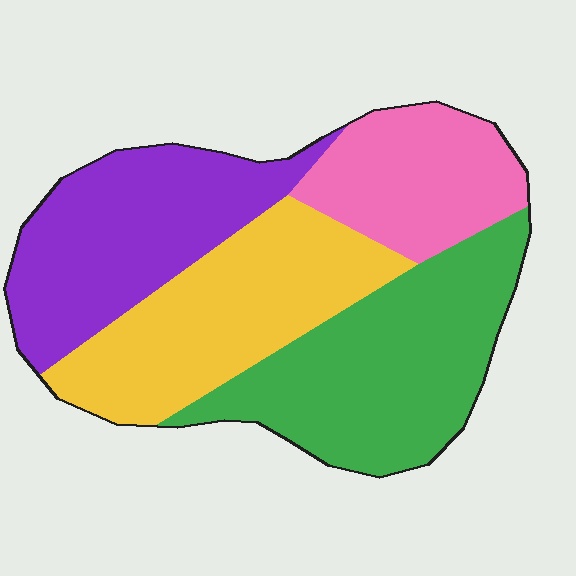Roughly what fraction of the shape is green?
Green covers about 30% of the shape.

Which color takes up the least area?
Pink, at roughly 20%.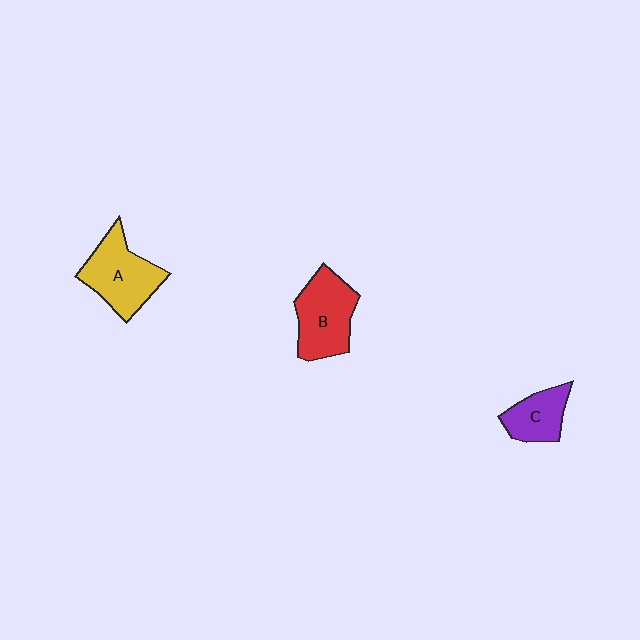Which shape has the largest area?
Shape A (yellow).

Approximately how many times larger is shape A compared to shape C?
Approximately 1.6 times.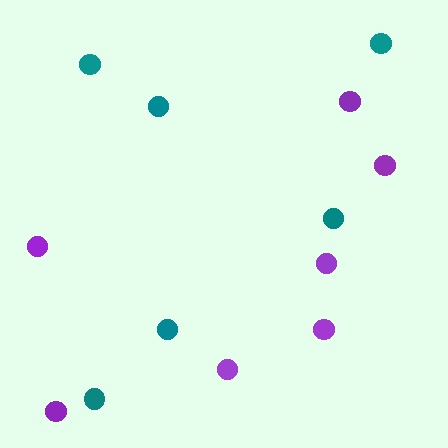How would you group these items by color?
There are 2 groups: one group of purple circles (7) and one group of teal circles (6).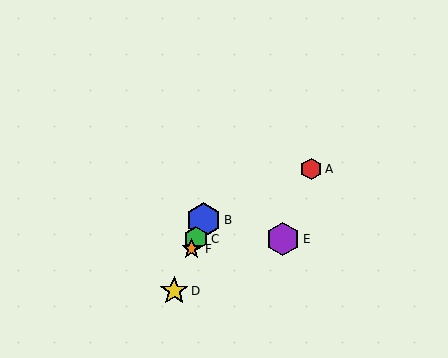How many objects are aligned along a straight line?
4 objects (B, C, D, F) are aligned along a straight line.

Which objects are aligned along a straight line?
Objects B, C, D, F are aligned along a straight line.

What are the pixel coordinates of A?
Object A is at (311, 169).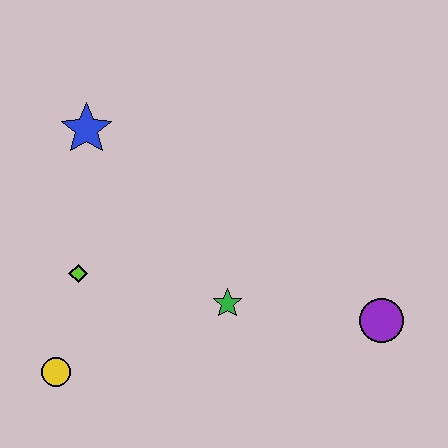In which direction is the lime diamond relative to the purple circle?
The lime diamond is to the left of the purple circle.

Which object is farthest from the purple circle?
The blue star is farthest from the purple circle.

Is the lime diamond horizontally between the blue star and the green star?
No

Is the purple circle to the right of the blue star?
Yes